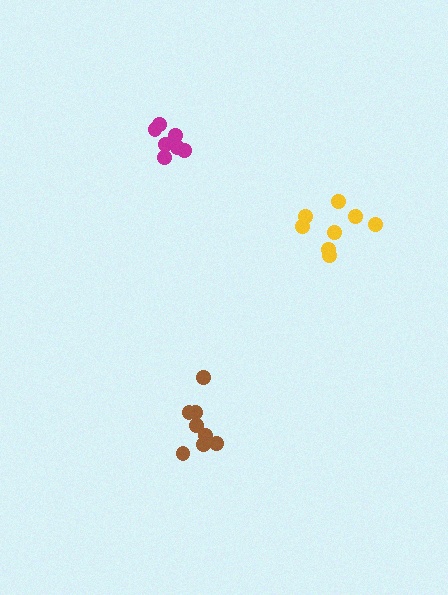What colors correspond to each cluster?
The clusters are colored: yellow, magenta, brown.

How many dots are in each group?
Group 1: 8 dots, Group 2: 7 dots, Group 3: 8 dots (23 total).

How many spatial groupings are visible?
There are 3 spatial groupings.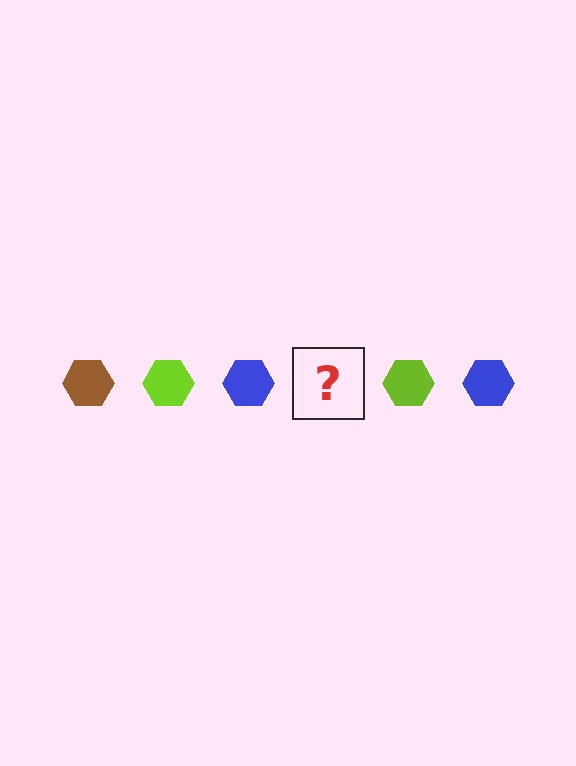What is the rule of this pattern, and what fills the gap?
The rule is that the pattern cycles through brown, lime, blue hexagons. The gap should be filled with a brown hexagon.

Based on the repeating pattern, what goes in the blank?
The blank should be a brown hexagon.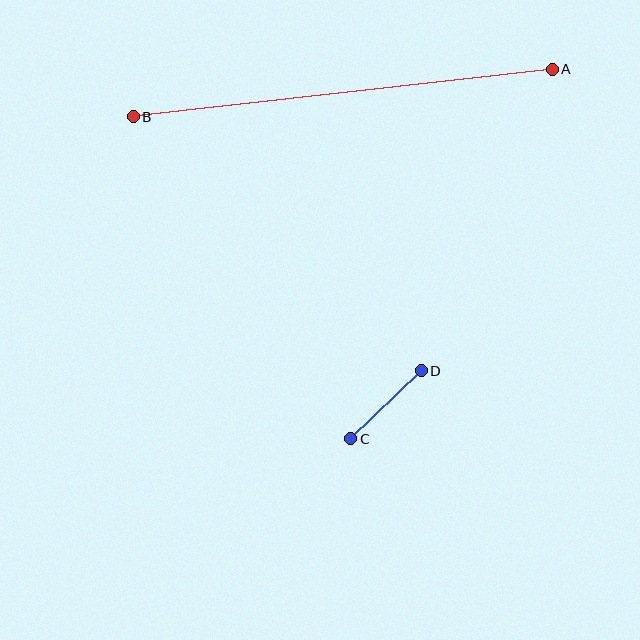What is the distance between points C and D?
The distance is approximately 98 pixels.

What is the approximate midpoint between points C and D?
The midpoint is at approximately (386, 405) pixels.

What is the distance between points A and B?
The distance is approximately 422 pixels.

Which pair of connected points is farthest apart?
Points A and B are farthest apart.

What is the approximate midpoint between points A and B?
The midpoint is at approximately (343, 93) pixels.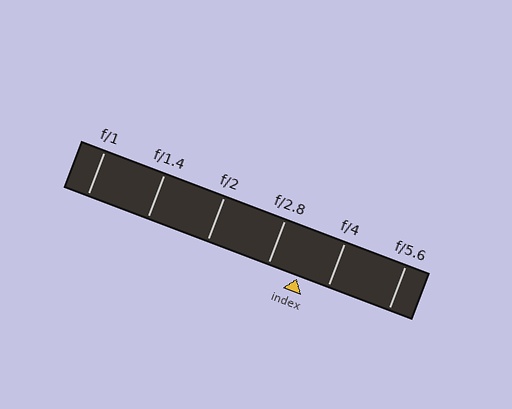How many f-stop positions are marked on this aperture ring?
There are 6 f-stop positions marked.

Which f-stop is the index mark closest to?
The index mark is closest to f/4.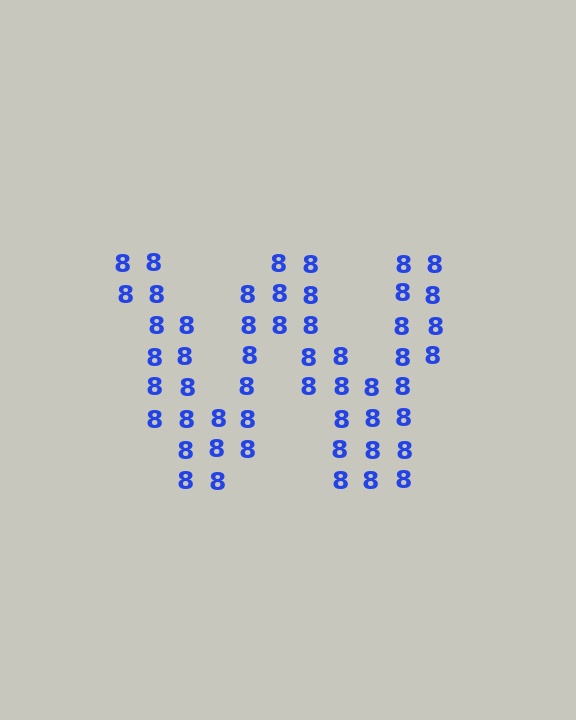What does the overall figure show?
The overall figure shows the letter W.